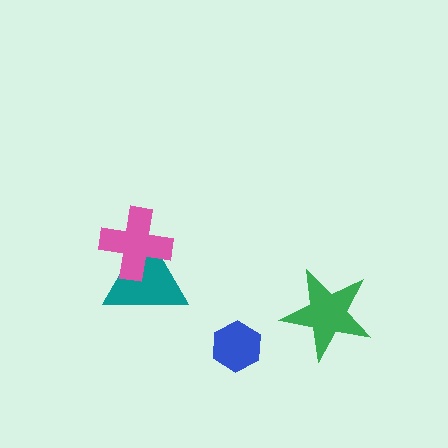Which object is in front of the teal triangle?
The pink cross is in front of the teal triangle.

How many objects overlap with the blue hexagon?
0 objects overlap with the blue hexagon.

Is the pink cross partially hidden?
No, no other shape covers it.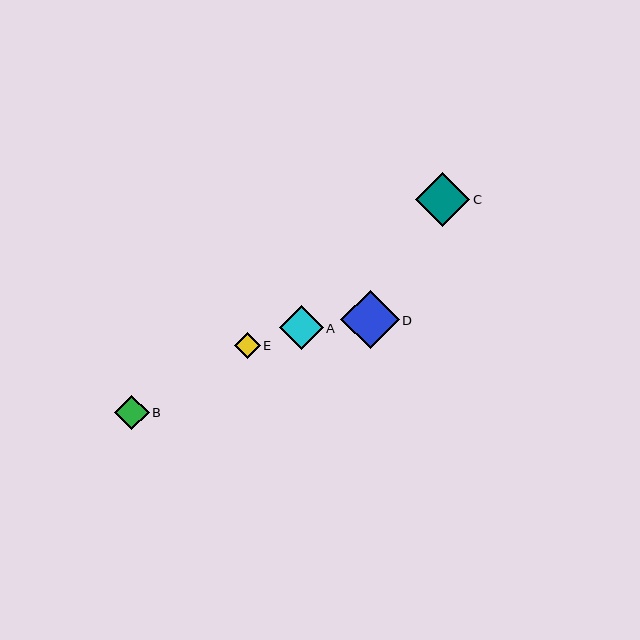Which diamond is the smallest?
Diamond E is the smallest with a size of approximately 26 pixels.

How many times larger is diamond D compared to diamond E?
Diamond D is approximately 2.3 times the size of diamond E.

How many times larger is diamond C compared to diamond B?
Diamond C is approximately 1.6 times the size of diamond B.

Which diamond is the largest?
Diamond D is the largest with a size of approximately 58 pixels.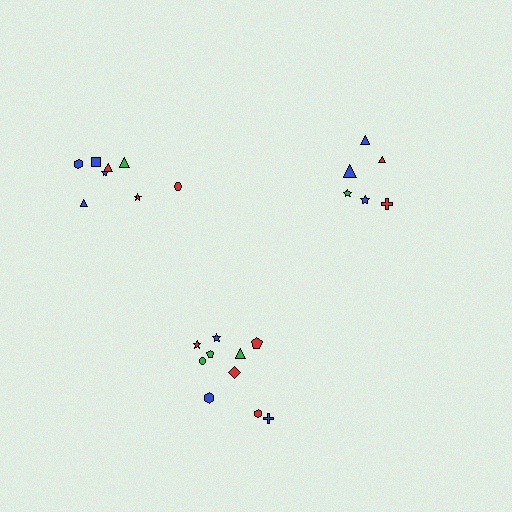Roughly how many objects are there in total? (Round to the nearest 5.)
Roughly 25 objects in total.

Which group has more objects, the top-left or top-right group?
The top-left group.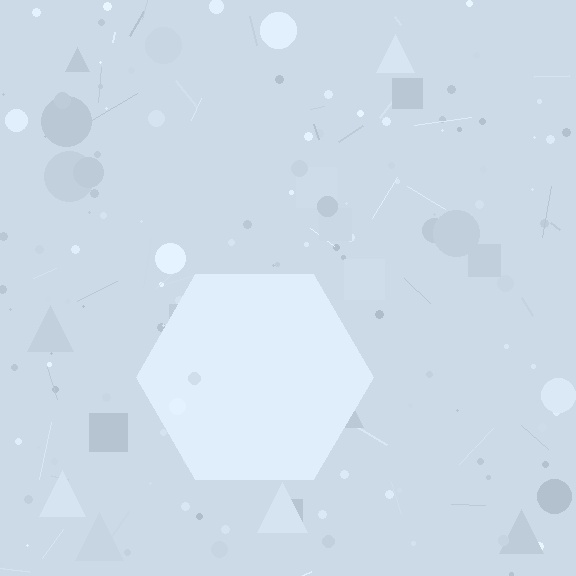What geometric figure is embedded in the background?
A hexagon is embedded in the background.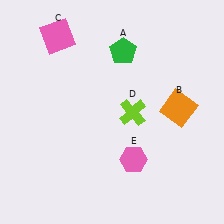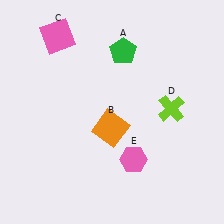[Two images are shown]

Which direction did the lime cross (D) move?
The lime cross (D) moved right.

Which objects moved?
The objects that moved are: the orange square (B), the lime cross (D).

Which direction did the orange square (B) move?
The orange square (B) moved left.